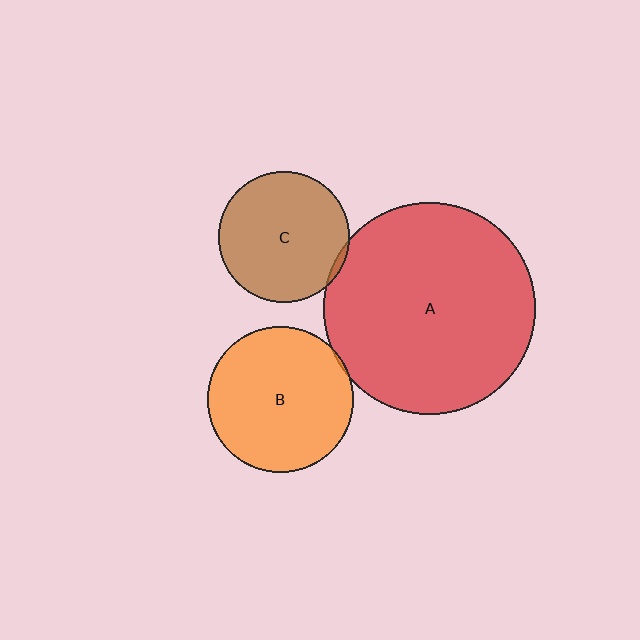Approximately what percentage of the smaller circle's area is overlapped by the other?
Approximately 5%.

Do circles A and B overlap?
Yes.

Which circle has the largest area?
Circle A (red).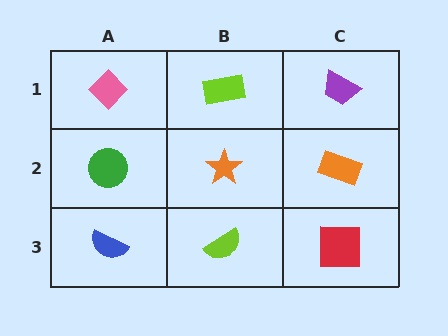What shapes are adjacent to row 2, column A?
A pink diamond (row 1, column A), a blue semicircle (row 3, column A), an orange star (row 2, column B).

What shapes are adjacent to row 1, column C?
An orange rectangle (row 2, column C), a lime rectangle (row 1, column B).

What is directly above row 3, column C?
An orange rectangle.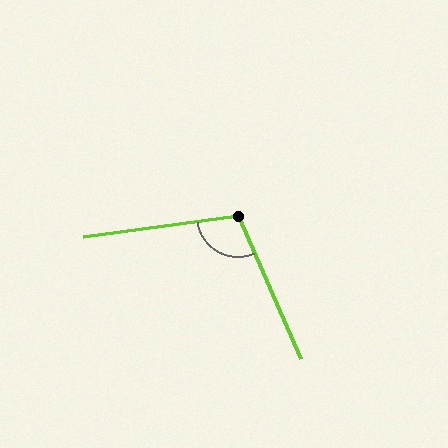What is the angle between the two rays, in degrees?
Approximately 106 degrees.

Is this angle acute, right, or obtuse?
It is obtuse.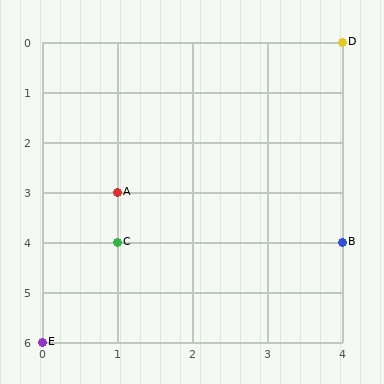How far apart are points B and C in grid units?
Points B and C are 3 columns apart.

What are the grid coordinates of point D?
Point D is at grid coordinates (4, 0).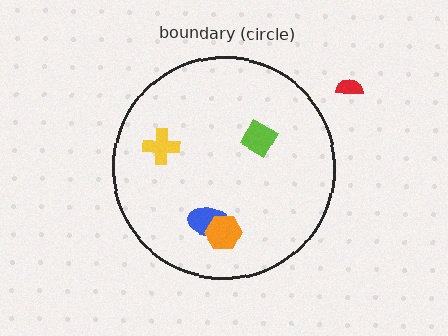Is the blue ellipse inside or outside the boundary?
Inside.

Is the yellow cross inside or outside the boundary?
Inside.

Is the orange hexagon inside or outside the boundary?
Inside.